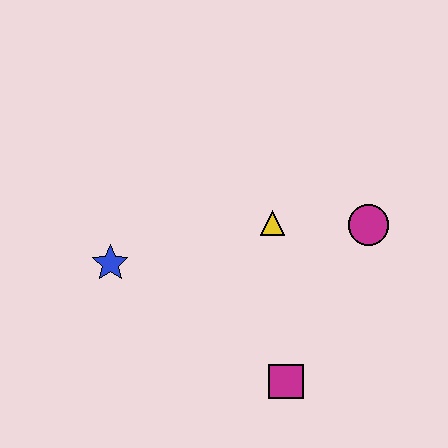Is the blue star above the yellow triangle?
No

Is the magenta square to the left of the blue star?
No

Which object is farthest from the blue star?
The magenta circle is farthest from the blue star.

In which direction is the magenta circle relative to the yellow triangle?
The magenta circle is to the right of the yellow triangle.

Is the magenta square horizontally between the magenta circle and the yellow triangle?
Yes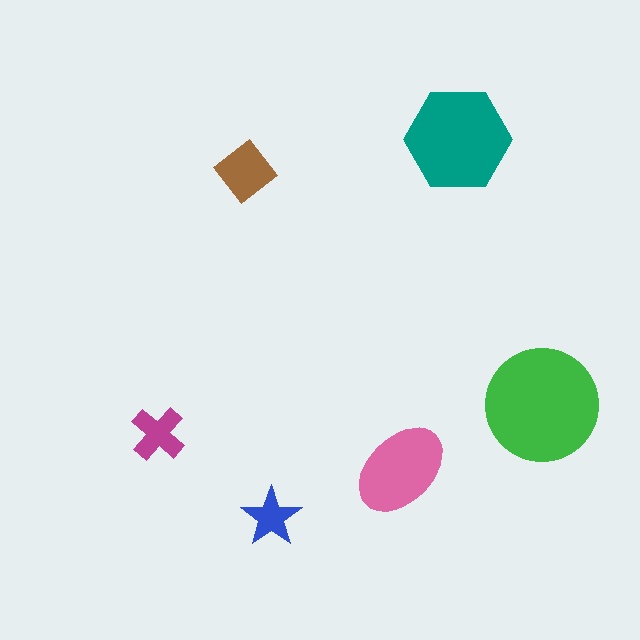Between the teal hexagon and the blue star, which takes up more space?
The teal hexagon.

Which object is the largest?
The green circle.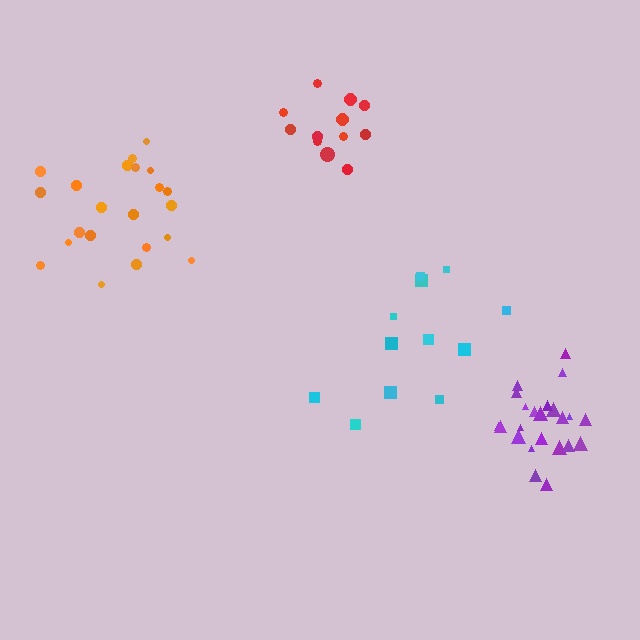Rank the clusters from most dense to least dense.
purple, red, orange, cyan.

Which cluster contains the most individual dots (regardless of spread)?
Purple (23).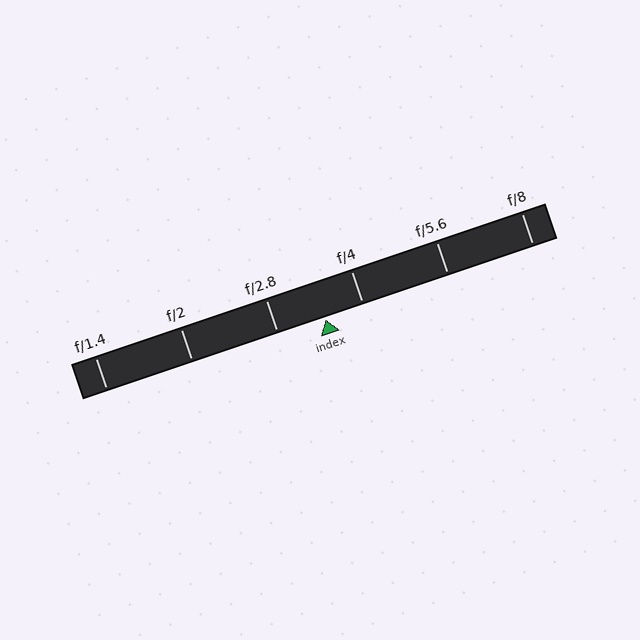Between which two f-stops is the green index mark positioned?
The index mark is between f/2.8 and f/4.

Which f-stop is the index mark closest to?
The index mark is closest to f/4.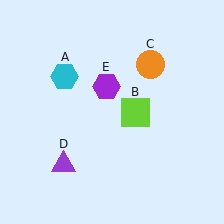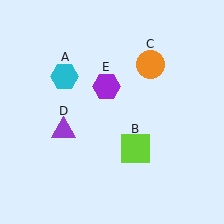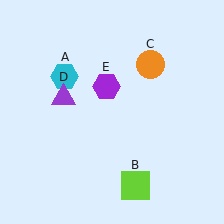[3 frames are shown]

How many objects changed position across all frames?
2 objects changed position: lime square (object B), purple triangle (object D).